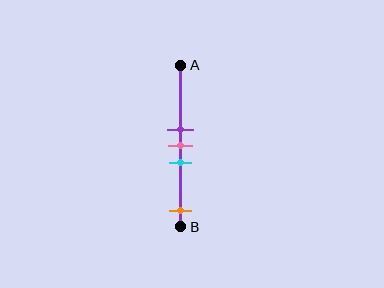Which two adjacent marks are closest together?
The purple and pink marks are the closest adjacent pair.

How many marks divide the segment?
There are 4 marks dividing the segment.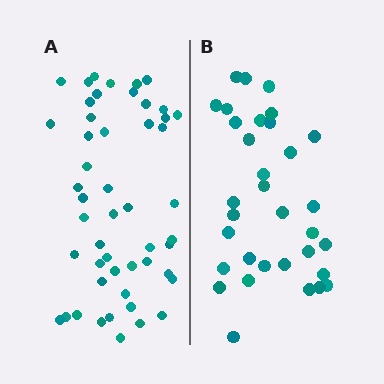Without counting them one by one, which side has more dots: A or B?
Region A (the left region) has more dots.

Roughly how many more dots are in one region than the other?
Region A has approximately 15 more dots than region B.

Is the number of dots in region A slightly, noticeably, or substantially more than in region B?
Region A has substantially more. The ratio is roughly 1.5 to 1.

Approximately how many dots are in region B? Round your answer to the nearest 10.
About 30 dots. (The exact count is 33, which rounds to 30.)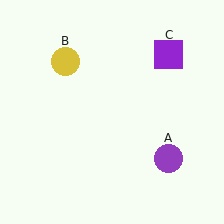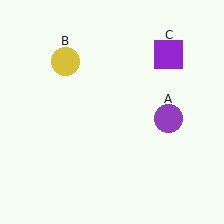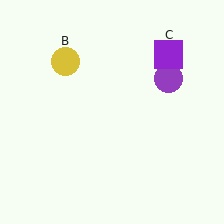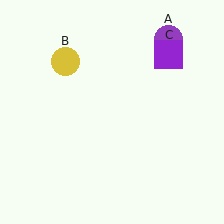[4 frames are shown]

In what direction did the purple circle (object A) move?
The purple circle (object A) moved up.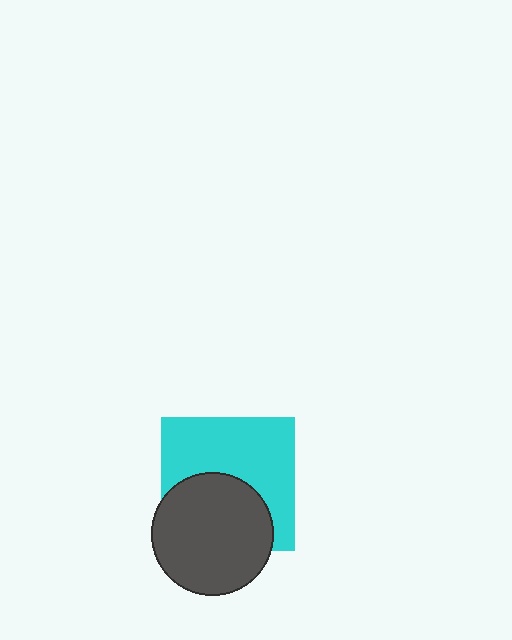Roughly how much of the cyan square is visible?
About half of it is visible (roughly 57%).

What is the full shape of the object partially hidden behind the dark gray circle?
The partially hidden object is a cyan square.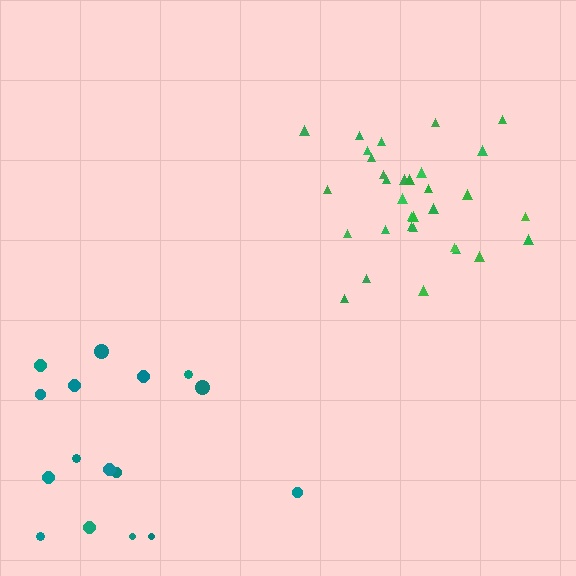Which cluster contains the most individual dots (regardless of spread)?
Green (32).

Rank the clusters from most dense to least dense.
green, teal.